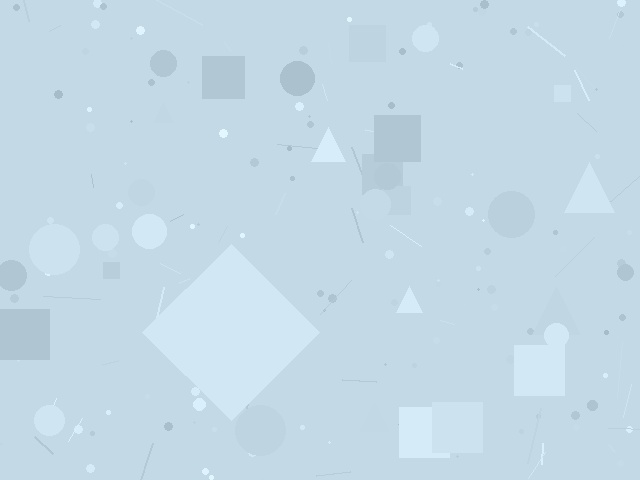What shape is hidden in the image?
A diamond is hidden in the image.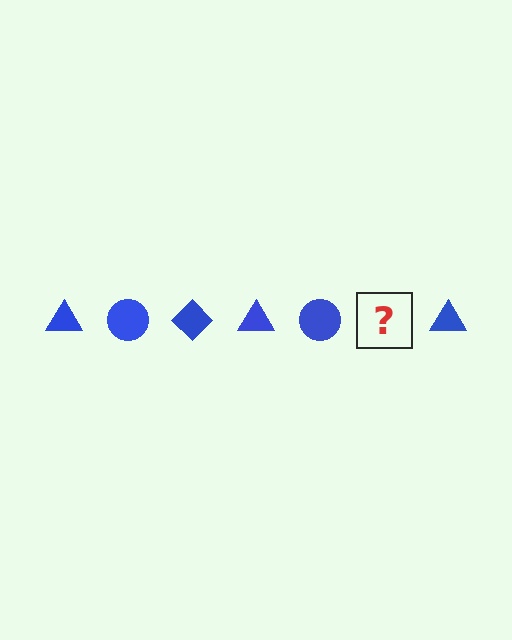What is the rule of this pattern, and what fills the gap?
The rule is that the pattern cycles through triangle, circle, diamond shapes in blue. The gap should be filled with a blue diamond.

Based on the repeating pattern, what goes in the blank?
The blank should be a blue diamond.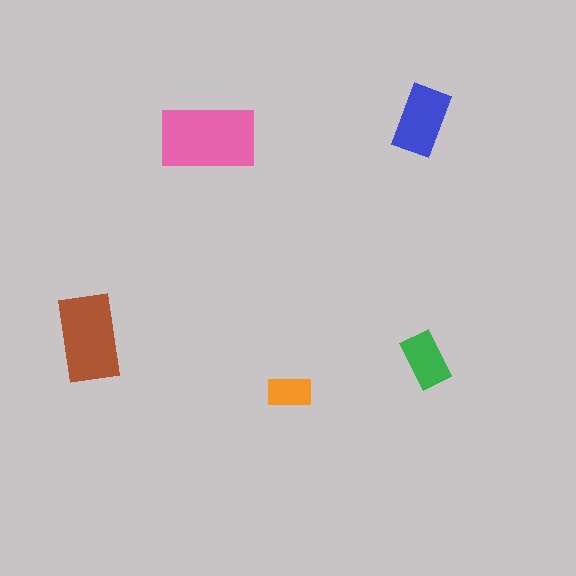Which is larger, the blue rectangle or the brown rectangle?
The brown one.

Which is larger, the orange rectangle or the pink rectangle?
The pink one.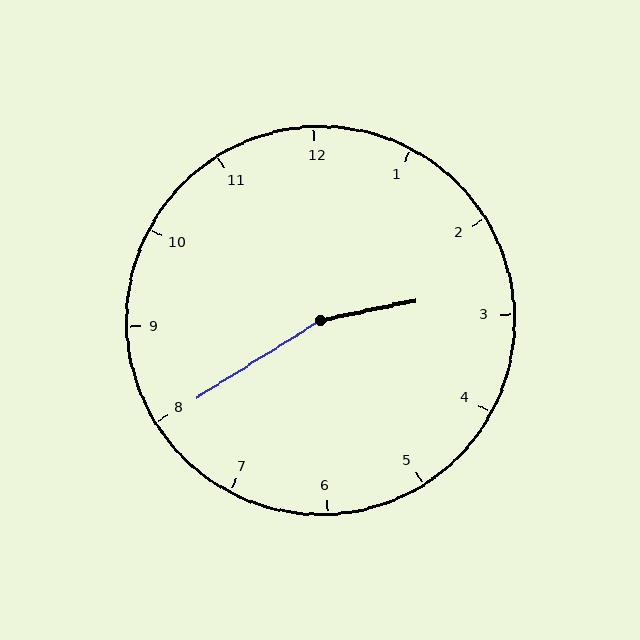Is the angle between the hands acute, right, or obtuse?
It is obtuse.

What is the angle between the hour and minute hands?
Approximately 160 degrees.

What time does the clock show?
2:40.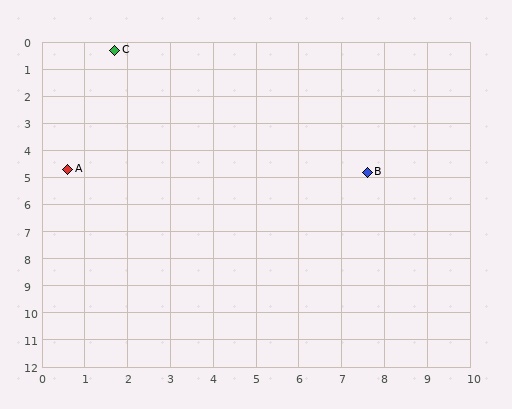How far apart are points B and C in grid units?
Points B and C are about 7.4 grid units apart.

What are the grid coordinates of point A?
Point A is at approximately (0.6, 4.7).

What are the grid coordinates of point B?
Point B is at approximately (7.6, 4.8).